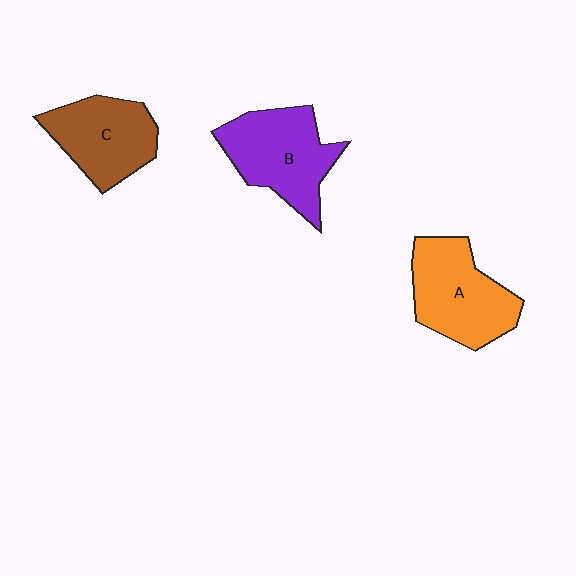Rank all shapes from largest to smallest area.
From largest to smallest: B (purple), A (orange), C (brown).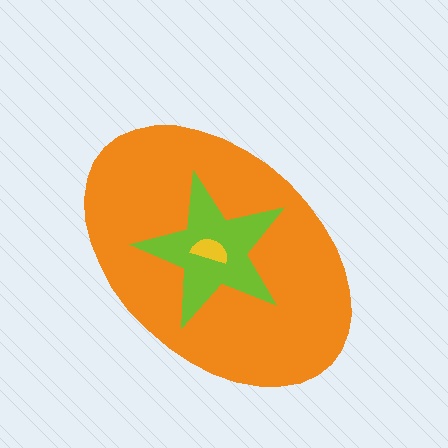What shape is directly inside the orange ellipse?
The lime star.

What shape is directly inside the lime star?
The yellow semicircle.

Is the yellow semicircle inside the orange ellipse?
Yes.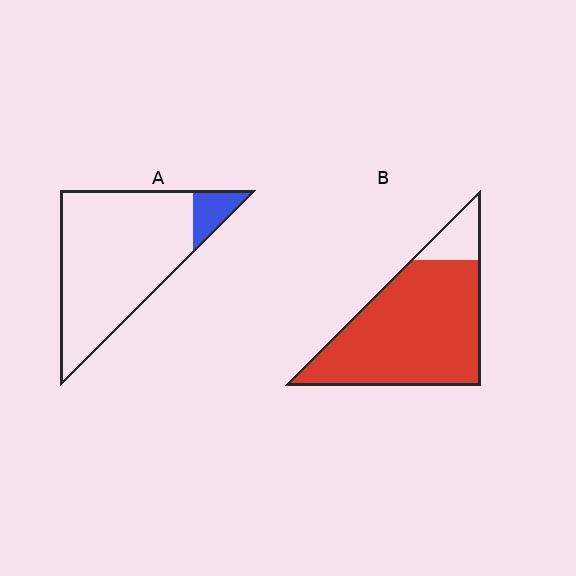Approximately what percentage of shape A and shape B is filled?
A is approximately 10% and B is approximately 85%.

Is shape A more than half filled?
No.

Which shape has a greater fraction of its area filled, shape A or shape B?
Shape B.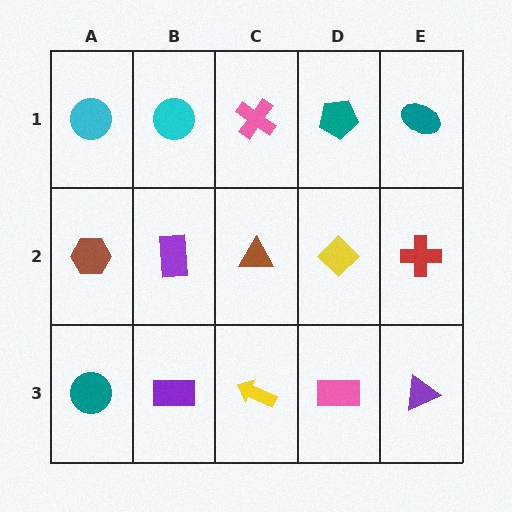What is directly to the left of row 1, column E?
A teal pentagon.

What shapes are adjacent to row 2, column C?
A pink cross (row 1, column C), a yellow arrow (row 3, column C), a purple rectangle (row 2, column B), a yellow diamond (row 2, column D).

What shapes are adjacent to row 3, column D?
A yellow diamond (row 2, column D), a yellow arrow (row 3, column C), a purple triangle (row 3, column E).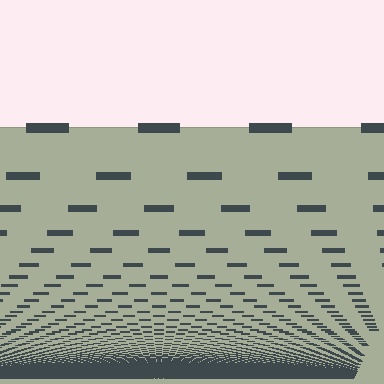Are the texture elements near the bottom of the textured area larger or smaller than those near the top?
Smaller. The gradient is inverted — elements near the bottom are smaller and denser.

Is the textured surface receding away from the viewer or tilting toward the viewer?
The surface appears to tilt toward the viewer. Texture elements get larger and sparser toward the top.